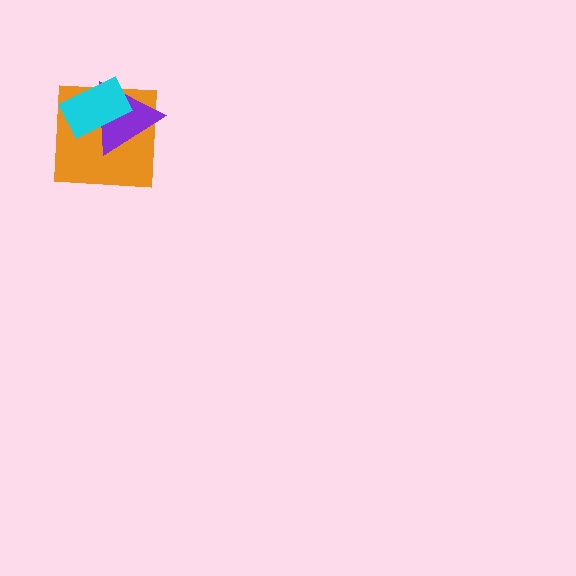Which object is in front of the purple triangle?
The cyan rectangle is in front of the purple triangle.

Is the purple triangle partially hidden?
Yes, it is partially covered by another shape.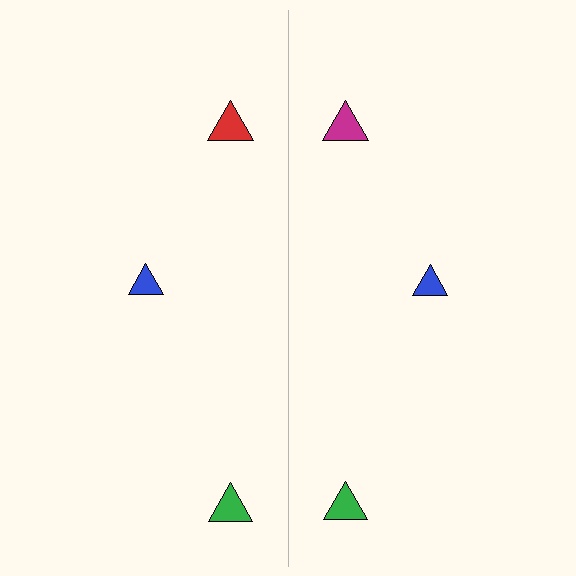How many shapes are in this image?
There are 6 shapes in this image.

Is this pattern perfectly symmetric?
No, the pattern is not perfectly symmetric. The magenta triangle on the right side breaks the symmetry — its mirror counterpart is red.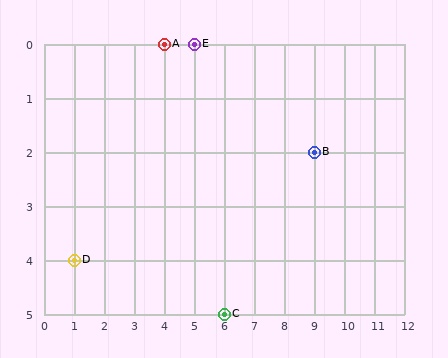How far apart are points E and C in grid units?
Points E and C are 1 column and 5 rows apart (about 5.1 grid units diagonally).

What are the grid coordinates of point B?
Point B is at grid coordinates (9, 2).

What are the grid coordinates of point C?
Point C is at grid coordinates (6, 5).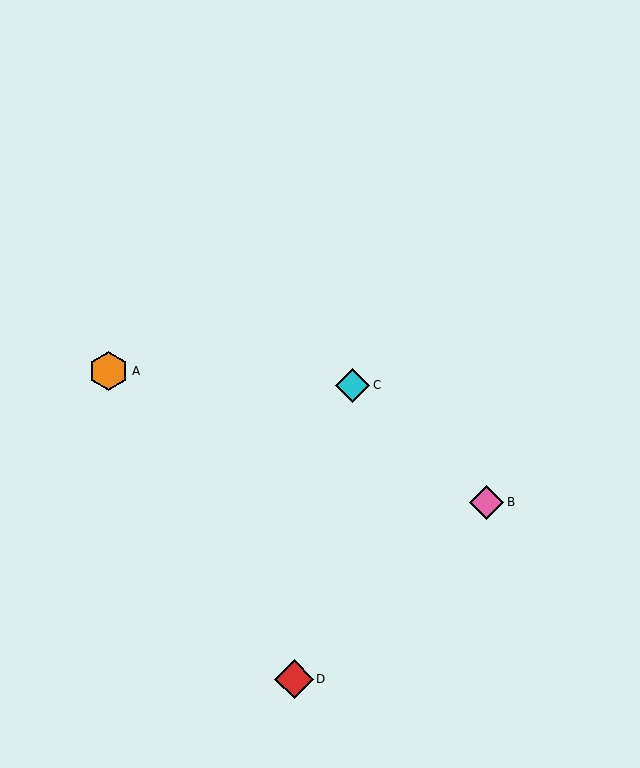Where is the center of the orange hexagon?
The center of the orange hexagon is at (109, 371).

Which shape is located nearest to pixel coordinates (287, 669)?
The red diamond (labeled D) at (294, 679) is nearest to that location.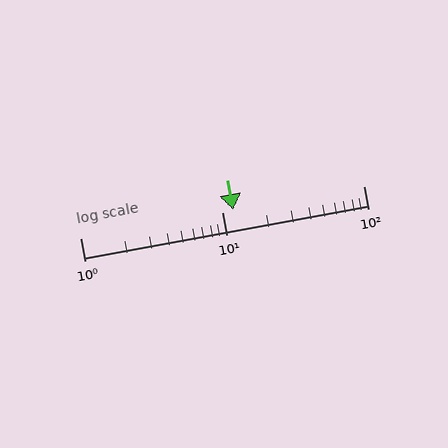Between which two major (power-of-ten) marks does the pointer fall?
The pointer is between 10 and 100.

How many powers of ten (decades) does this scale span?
The scale spans 2 decades, from 1 to 100.